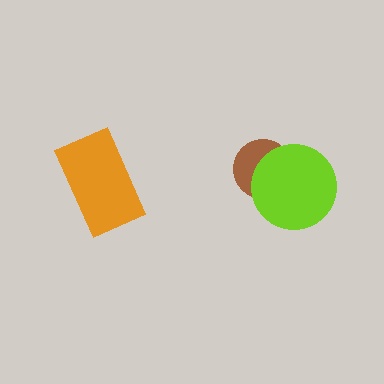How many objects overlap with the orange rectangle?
0 objects overlap with the orange rectangle.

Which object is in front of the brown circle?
The lime circle is in front of the brown circle.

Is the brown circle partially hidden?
Yes, it is partially covered by another shape.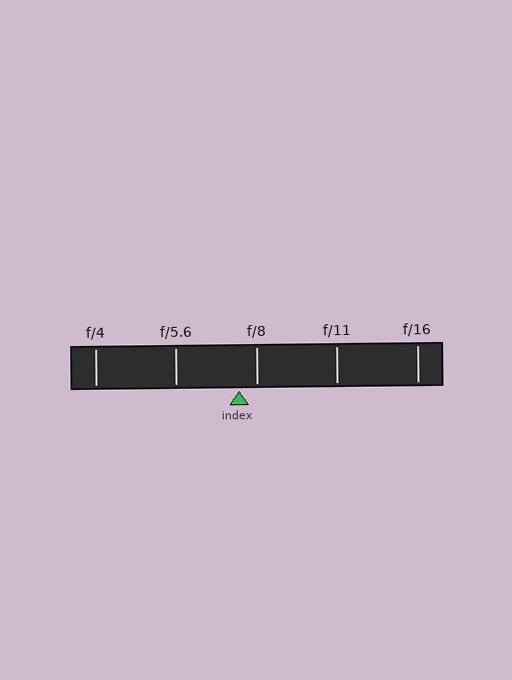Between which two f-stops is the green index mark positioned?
The index mark is between f/5.6 and f/8.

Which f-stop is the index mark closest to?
The index mark is closest to f/8.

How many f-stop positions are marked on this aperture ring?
There are 5 f-stop positions marked.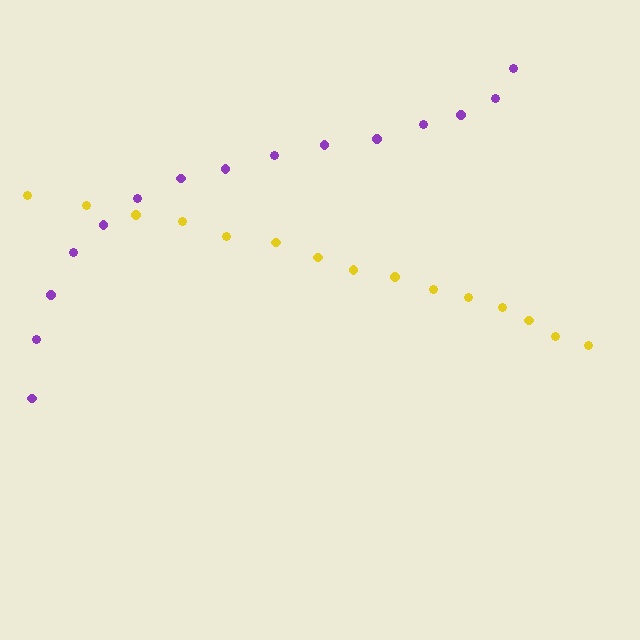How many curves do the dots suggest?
There are 2 distinct paths.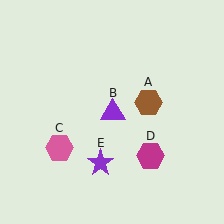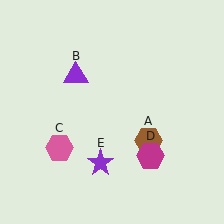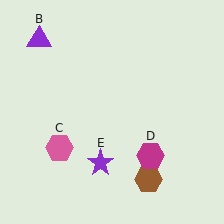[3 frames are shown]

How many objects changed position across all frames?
2 objects changed position: brown hexagon (object A), purple triangle (object B).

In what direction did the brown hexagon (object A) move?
The brown hexagon (object A) moved down.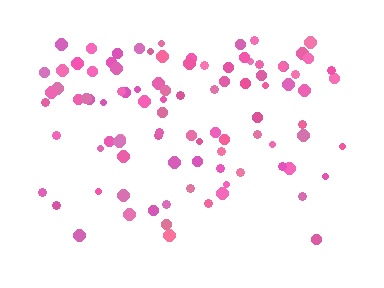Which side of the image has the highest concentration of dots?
The top.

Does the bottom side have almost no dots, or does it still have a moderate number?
Still a moderate number, just noticeably fewer than the top.